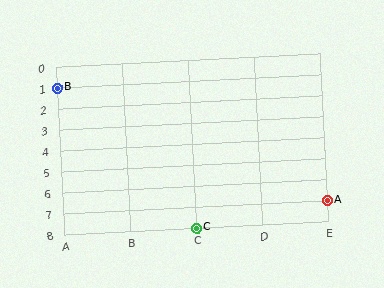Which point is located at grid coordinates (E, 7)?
Point A is at (E, 7).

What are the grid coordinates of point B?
Point B is at grid coordinates (A, 1).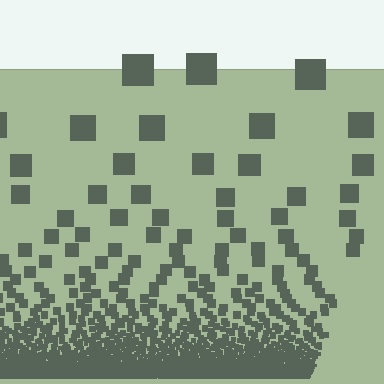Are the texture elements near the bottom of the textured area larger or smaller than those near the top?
Smaller. The gradient is inverted — elements near the bottom are smaller and denser.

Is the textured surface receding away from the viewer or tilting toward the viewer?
The surface appears to tilt toward the viewer. Texture elements get larger and sparser toward the top.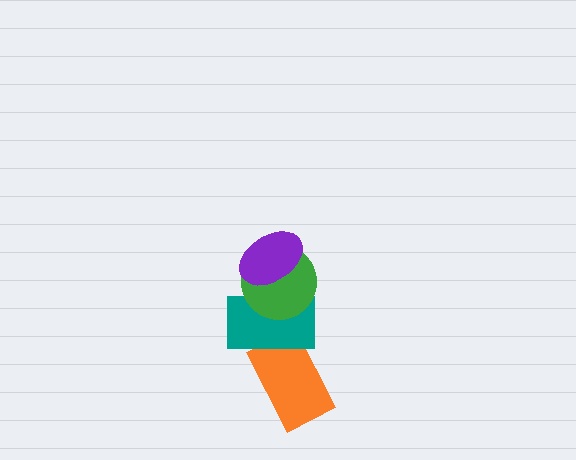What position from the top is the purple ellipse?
The purple ellipse is 1st from the top.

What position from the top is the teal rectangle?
The teal rectangle is 3rd from the top.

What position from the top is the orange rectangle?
The orange rectangle is 4th from the top.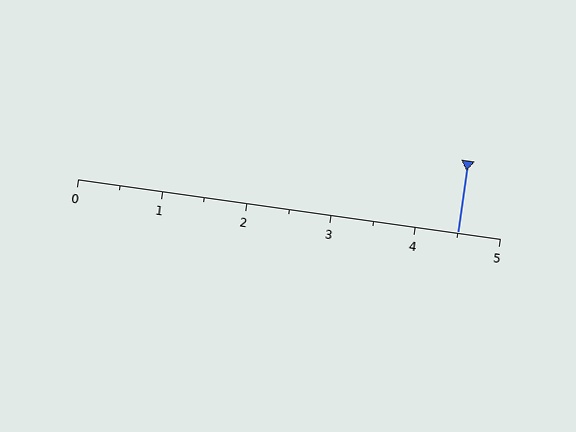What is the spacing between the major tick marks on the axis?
The major ticks are spaced 1 apart.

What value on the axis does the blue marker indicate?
The marker indicates approximately 4.5.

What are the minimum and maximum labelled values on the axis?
The axis runs from 0 to 5.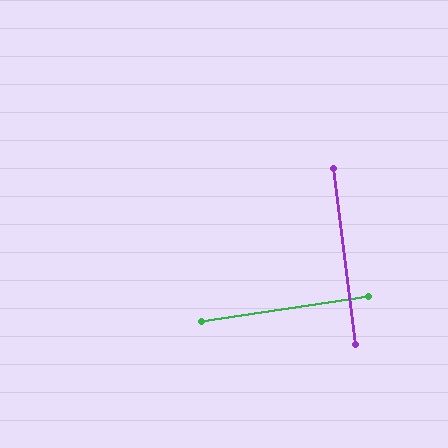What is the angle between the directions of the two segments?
Approximately 89 degrees.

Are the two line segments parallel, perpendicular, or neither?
Perpendicular — they meet at approximately 89°.